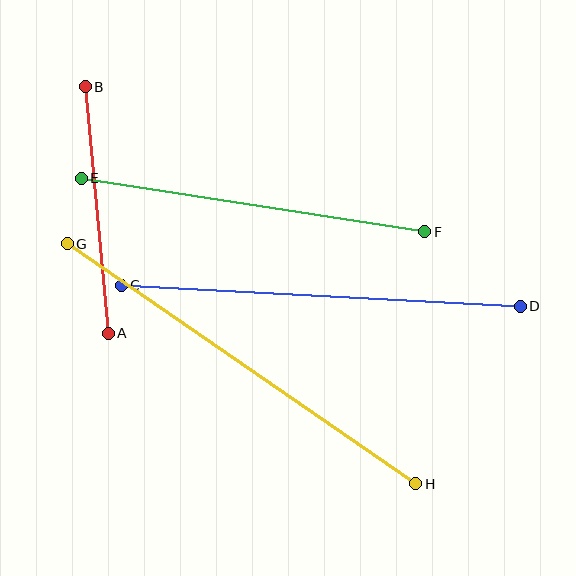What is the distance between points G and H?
The distance is approximately 423 pixels.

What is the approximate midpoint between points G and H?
The midpoint is at approximately (242, 364) pixels.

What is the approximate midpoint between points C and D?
The midpoint is at approximately (321, 296) pixels.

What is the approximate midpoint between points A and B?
The midpoint is at approximately (97, 210) pixels.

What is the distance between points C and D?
The distance is approximately 400 pixels.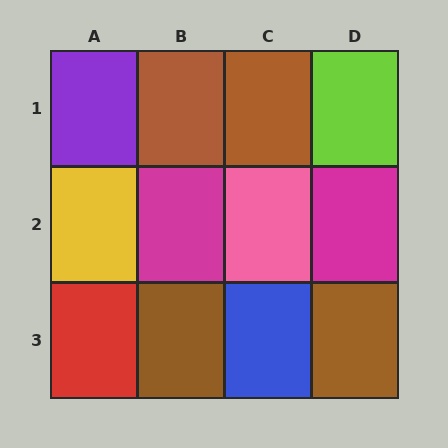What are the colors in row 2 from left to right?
Yellow, magenta, pink, magenta.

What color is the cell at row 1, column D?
Lime.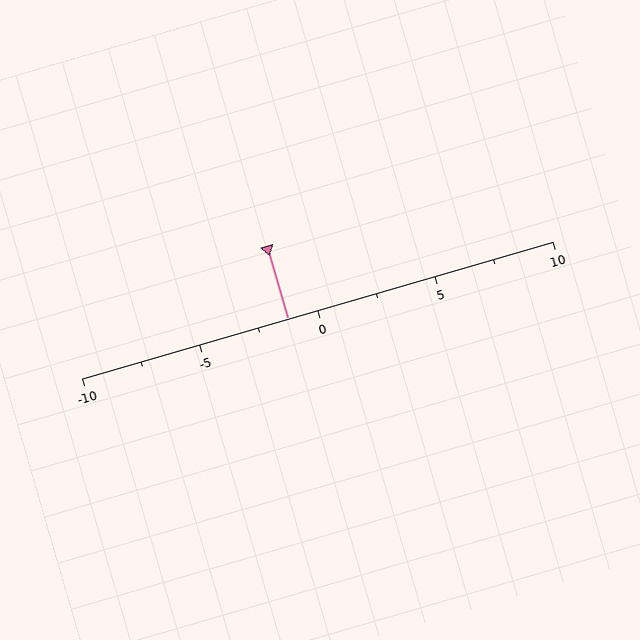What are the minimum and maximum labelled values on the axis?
The axis runs from -10 to 10.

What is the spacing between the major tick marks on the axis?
The major ticks are spaced 5 apart.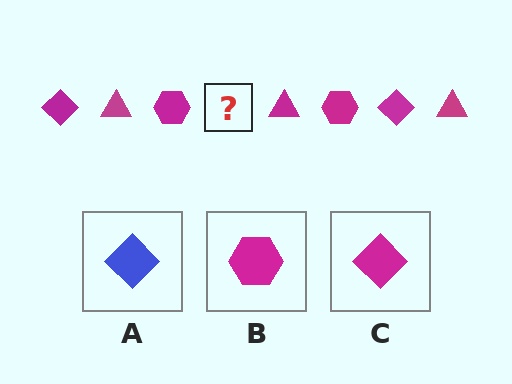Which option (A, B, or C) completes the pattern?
C.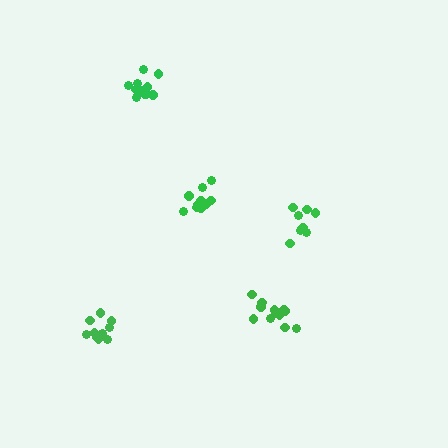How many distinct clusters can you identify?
There are 5 distinct clusters.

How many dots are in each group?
Group 1: 8 dots, Group 2: 10 dots, Group 3: 10 dots, Group 4: 12 dots, Group 5: 12 dots (52 total).